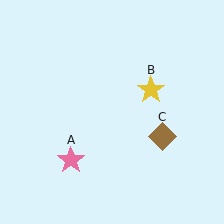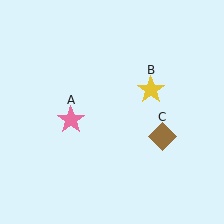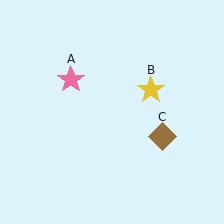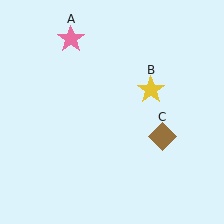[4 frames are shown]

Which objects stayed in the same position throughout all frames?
Yellow star (object B) and brown diamond (object C) remained stationary.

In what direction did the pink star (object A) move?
The pink star (object A) moved up.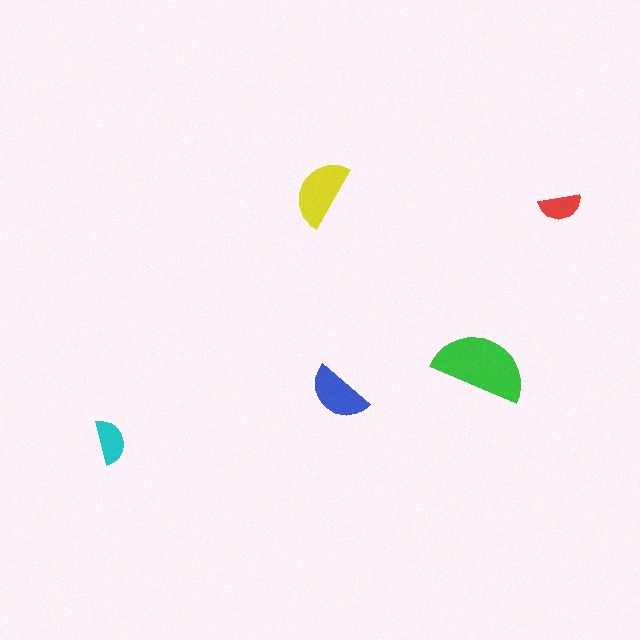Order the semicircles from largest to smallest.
the green one, the yellow one, the blue one, the cyan one, the red one.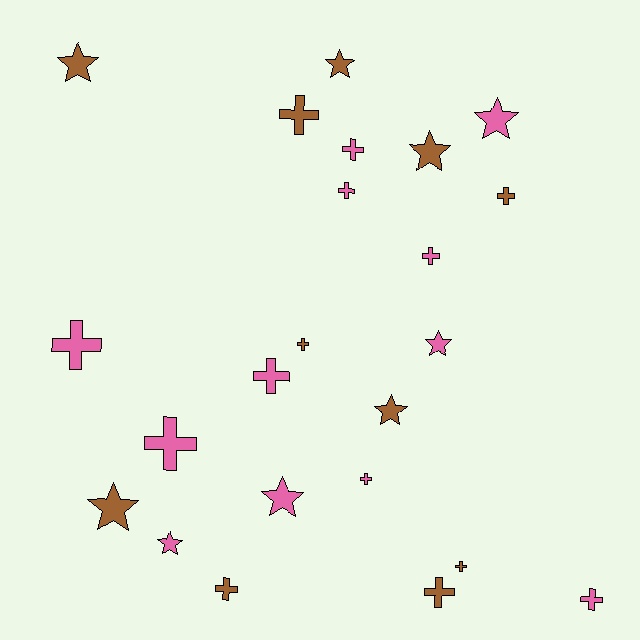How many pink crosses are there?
There are 8 pink crosses.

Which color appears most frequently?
Pink, with 12 objects.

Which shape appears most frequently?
Cross, with 14 objects.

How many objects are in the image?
There are 23 objects.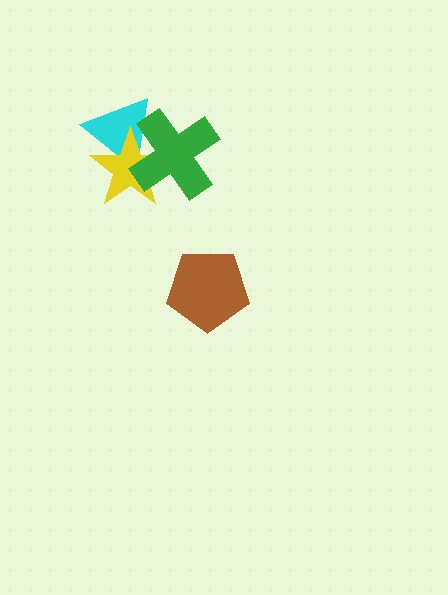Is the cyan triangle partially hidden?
Yes, it is partially covered by another shape.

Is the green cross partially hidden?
No, no other shape covers it.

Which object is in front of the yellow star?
The green cross is in front of the yellow star.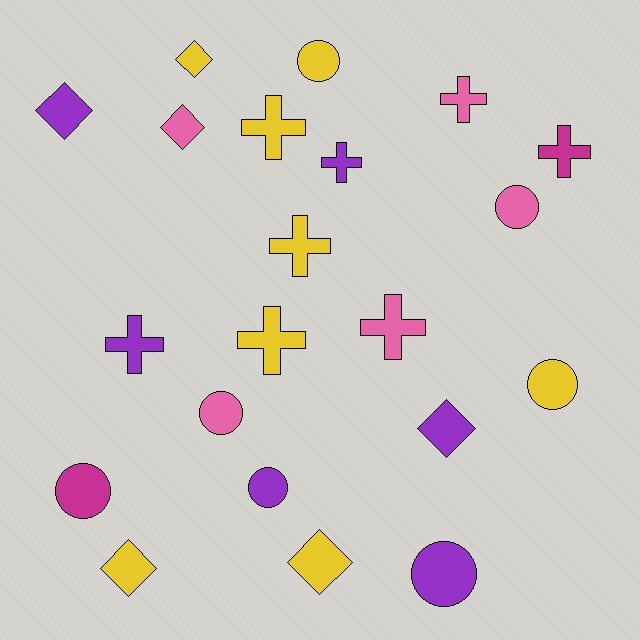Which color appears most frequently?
Yellow, with 8 objects.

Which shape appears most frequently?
Cross, with 8 objects.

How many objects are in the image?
There are 21 objects.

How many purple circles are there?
There are 2 purple circles.